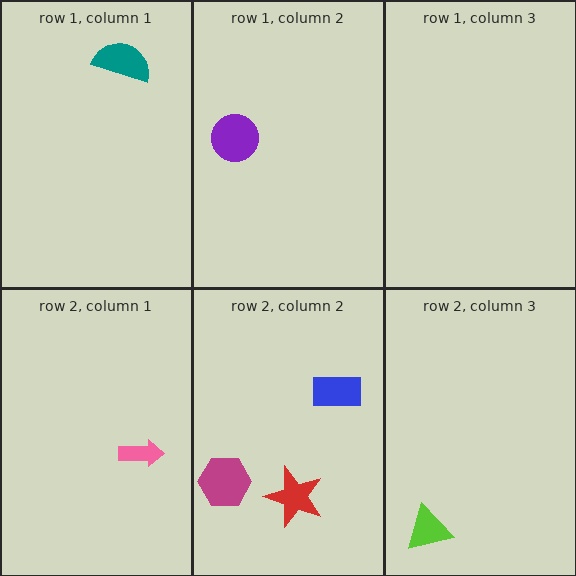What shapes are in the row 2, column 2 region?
The red star, the magenta hexagon, the blue rectangle.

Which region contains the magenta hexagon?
The row 2, column 2 region.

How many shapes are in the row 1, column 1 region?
1.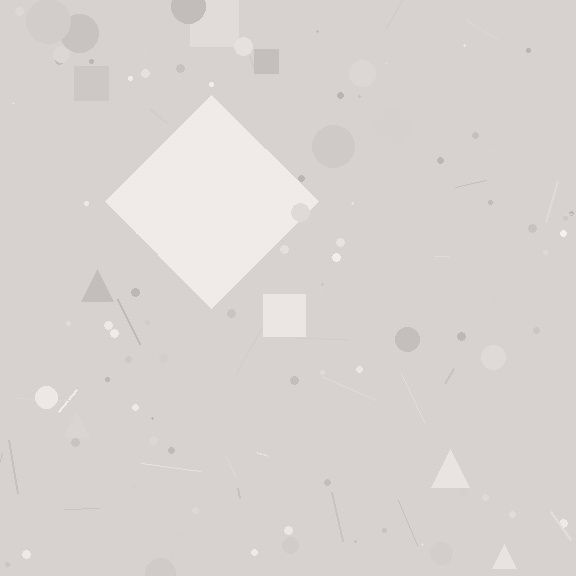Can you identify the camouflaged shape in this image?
The camouflaged shape is a diamond.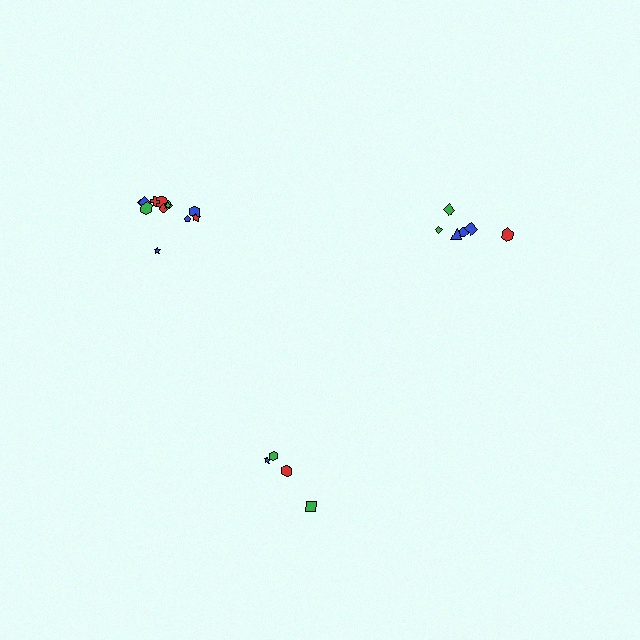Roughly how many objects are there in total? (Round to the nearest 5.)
Roughly 20 objects in total.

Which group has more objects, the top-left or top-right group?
The top-left group.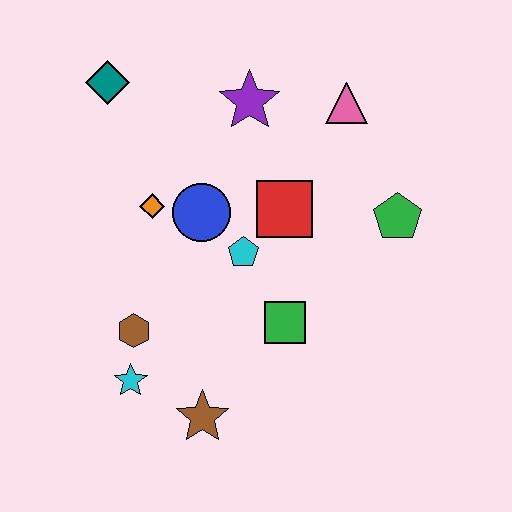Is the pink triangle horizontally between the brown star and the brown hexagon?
No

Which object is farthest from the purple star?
The brown star is farthest from the purple star.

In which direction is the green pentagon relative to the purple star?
The green pentagon is to the right of the purple star.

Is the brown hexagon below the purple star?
Yes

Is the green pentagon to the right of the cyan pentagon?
Yes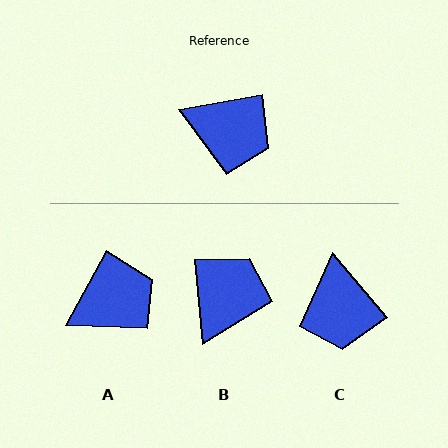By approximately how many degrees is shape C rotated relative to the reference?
Approximately 60 degrees clockwise.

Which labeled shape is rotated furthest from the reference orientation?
B, about 85 degrees away.